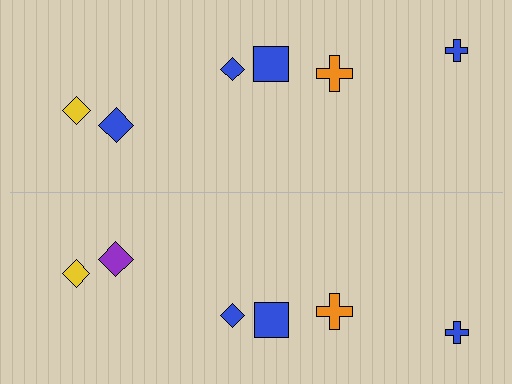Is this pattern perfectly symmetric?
No, the pattern is not perfectly symmetric. The purple diamond on the bottom side breaks the symmetry — its mirror counterpart is blue.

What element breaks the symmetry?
The purple diamond on the bottom side breaks the symmetry — its mirror counterpart is blue.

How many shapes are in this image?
There are 12 shapes in this image.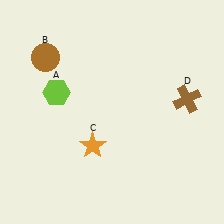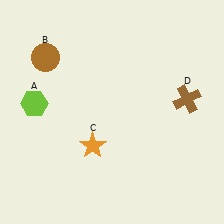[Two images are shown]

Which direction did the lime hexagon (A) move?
The lime hexagon (A) moved left.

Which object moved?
The lime hexagon (A) moved left.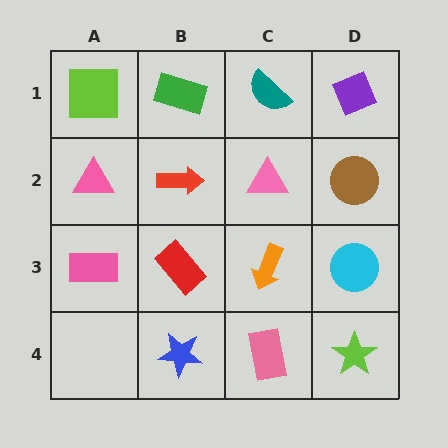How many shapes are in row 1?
4 shapes.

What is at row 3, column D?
A cyan circle.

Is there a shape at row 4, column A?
No, that cell is empty.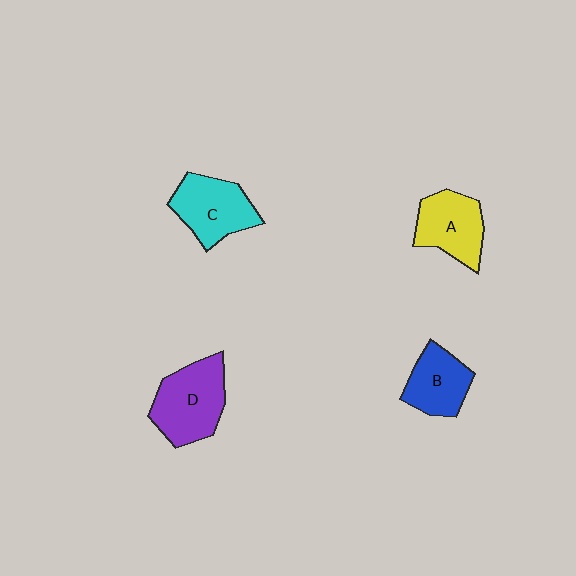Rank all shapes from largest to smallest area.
From largest to smallest: D (purple), C (cyan), A (yellow), B (blue).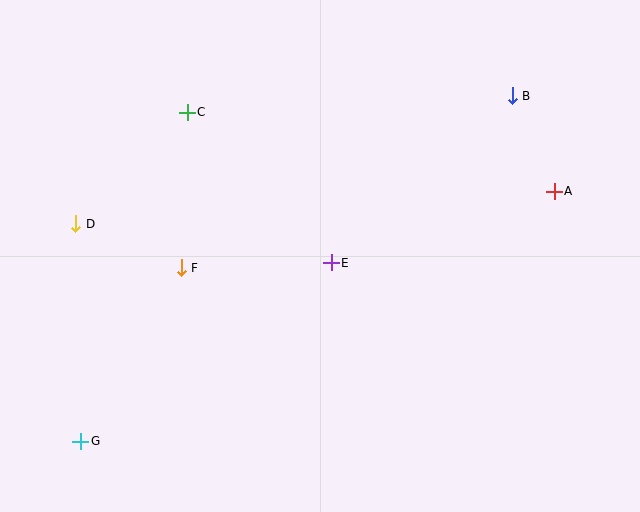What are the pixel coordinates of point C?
Point C is at (187, 112).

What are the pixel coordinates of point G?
Point G is at (81, 441).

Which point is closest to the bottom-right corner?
Point A is closest to the bottom-right corner.